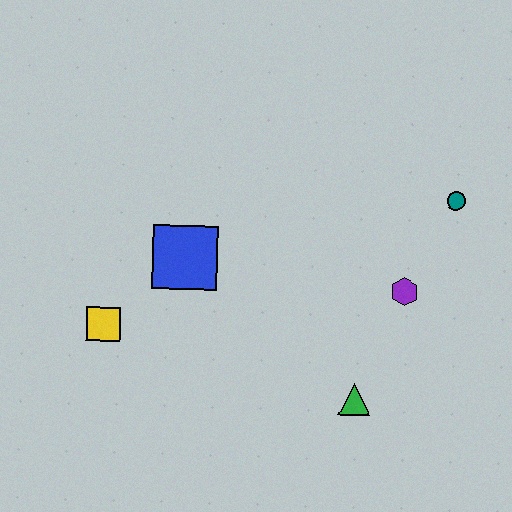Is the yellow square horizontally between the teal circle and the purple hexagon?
No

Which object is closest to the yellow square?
The blue square is closest to the yellow square.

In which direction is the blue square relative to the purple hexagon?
The blue square is to the left of the purple hexagon.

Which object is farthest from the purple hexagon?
The yellow square is farthest from the purple hexagon.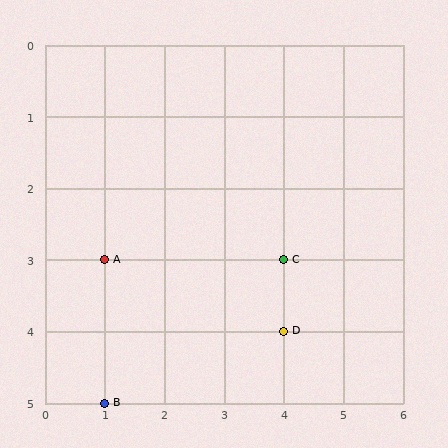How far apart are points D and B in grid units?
Points D and B are 3 columns and 1 row apart (about 3.2 grid units diagonally).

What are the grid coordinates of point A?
Point A is at grid coordinates (1, 3).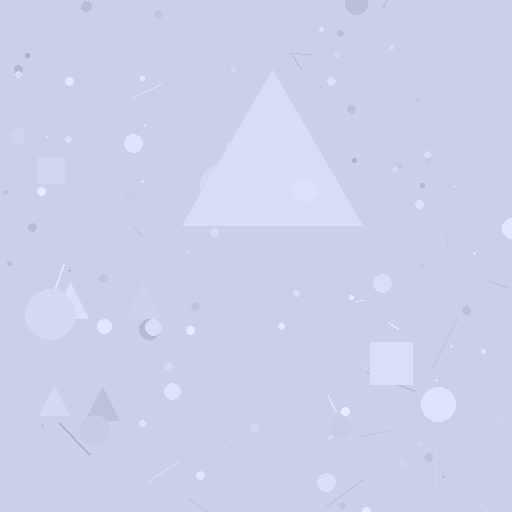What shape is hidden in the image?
A triangle is hidden in the image.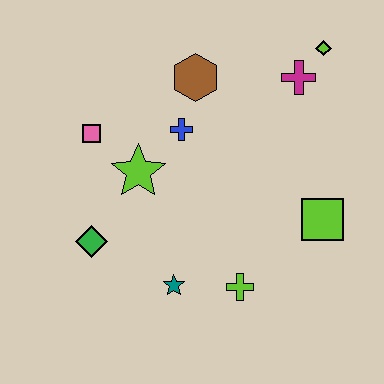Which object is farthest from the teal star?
The lime diamond is farthest from the teal star.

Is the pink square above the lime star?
Yes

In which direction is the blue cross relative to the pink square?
The blue cross is to the right of the pink square.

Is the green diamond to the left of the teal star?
Yes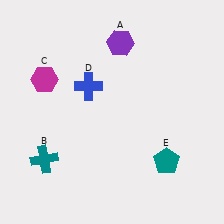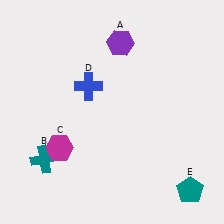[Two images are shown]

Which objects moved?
The objects that moved are: the magenta hexagon (C), the teal pentagon (E).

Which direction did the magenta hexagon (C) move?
The magenta hexagon (C) moved down.